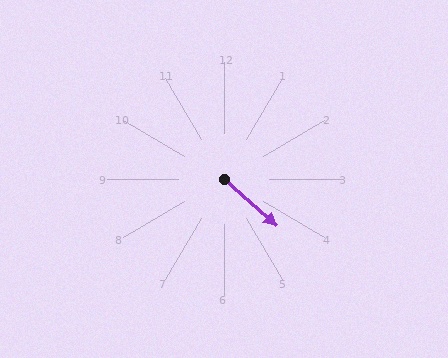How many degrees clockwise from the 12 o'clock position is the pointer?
Approximately 132 degrees.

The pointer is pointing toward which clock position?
Roughly 4 o'clock.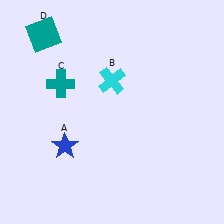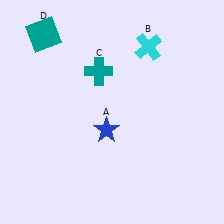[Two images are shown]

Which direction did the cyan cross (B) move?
The cyan cross (B) moved right.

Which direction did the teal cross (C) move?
The teal cross (C) moved right.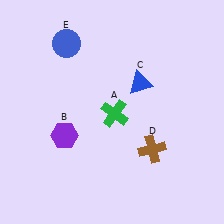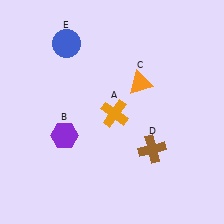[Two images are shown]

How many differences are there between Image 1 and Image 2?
There are 2 differences between the two images.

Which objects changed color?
A changed from green to orange. C changed from blue to orange.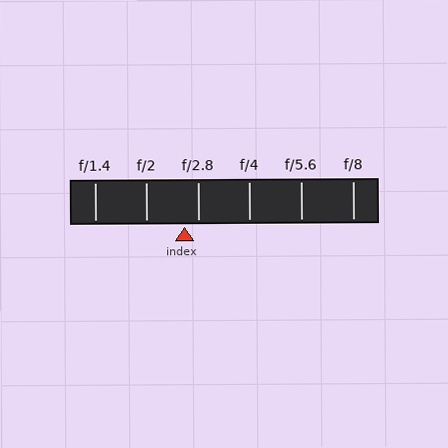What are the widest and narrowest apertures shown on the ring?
The widest aperture shown is f/1.4 and the narrowest is f/8.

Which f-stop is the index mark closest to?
The index mark is closest to f/2.8.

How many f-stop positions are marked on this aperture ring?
There are 6 f-stop positions marked.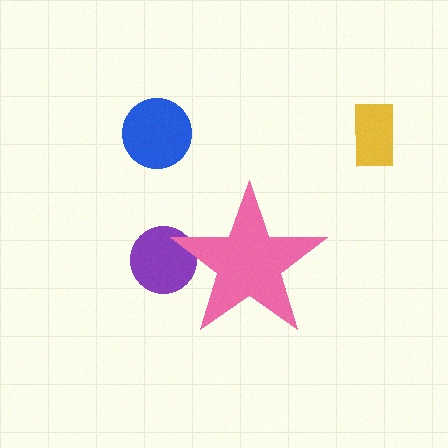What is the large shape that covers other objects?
A pink star.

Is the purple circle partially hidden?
Yes, the purple circle is partially hidden behind the pink star.